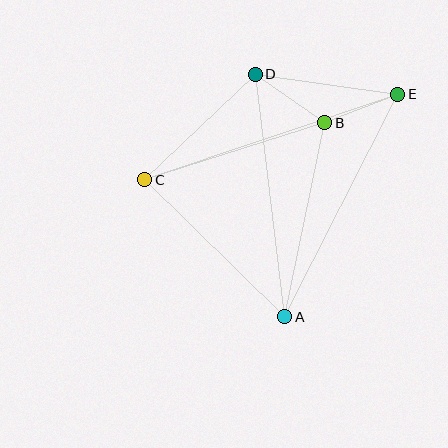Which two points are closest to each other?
Points B and E are closest to each other.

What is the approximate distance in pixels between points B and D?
The distance between B and D is approximately 85 pixels.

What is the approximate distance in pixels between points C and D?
The distance between C and D is approximately 153 pixels.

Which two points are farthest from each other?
Points C and E are farthest from each other.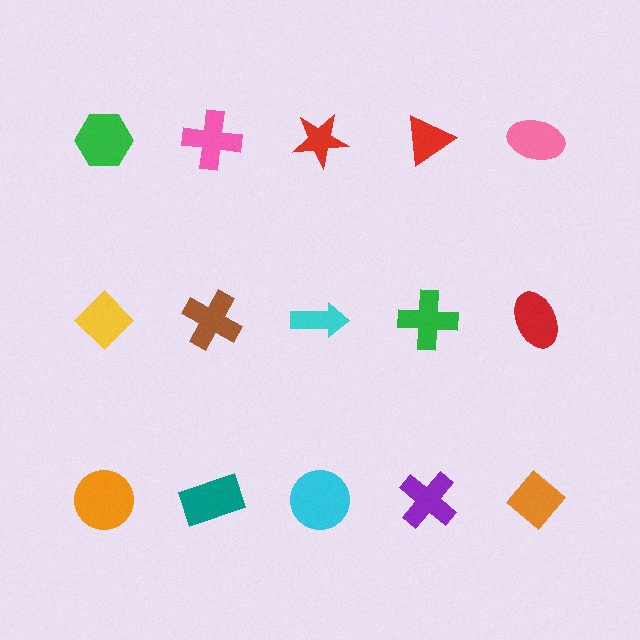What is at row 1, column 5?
A pink ellipse.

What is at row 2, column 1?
A yellow diamond.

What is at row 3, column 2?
A teal rectangle.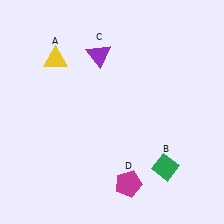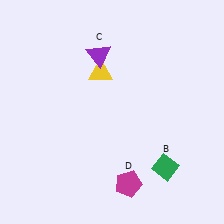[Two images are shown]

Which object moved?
The yellow triangle (A) moved right.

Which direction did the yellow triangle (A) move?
The yellow triangle (A) moved right.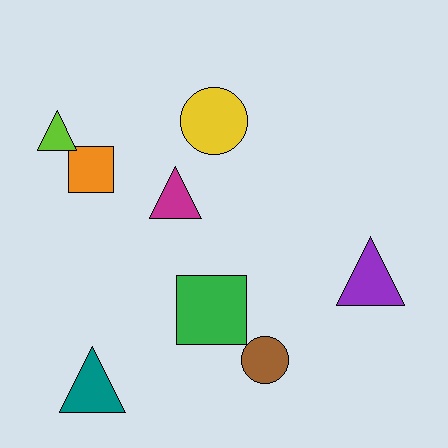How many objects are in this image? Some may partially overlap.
There are 8 objects.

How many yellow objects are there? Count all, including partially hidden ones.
There is 1 yellow object.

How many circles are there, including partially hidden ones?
There are 2 circles.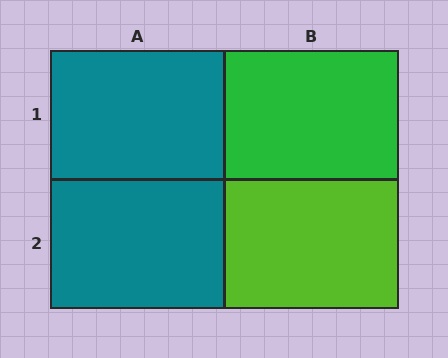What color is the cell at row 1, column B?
Green.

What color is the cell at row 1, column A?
Teal.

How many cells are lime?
1 cell is lime.